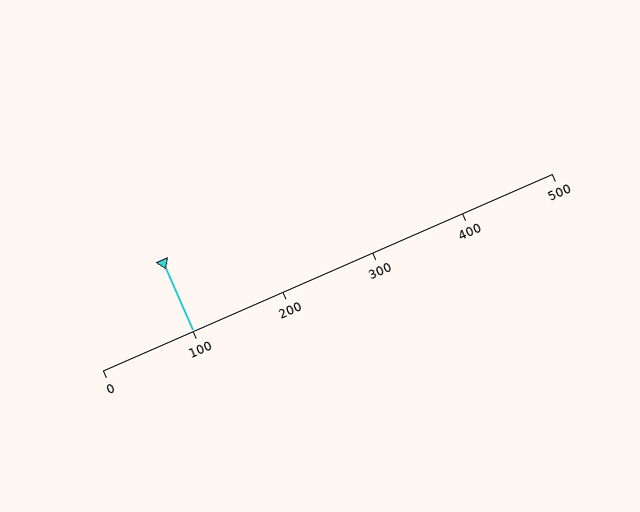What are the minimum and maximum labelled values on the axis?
The axis runs from 0 to 500.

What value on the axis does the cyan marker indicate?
The marker indicates approximately 100.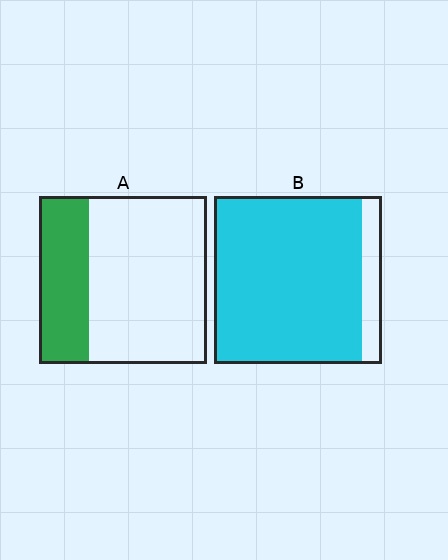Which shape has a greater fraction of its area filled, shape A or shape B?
Shape B.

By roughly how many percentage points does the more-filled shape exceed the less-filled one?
By roughly 60 percentage points (B over A).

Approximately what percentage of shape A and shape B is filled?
A is approximately 30% and B is approximately 90%.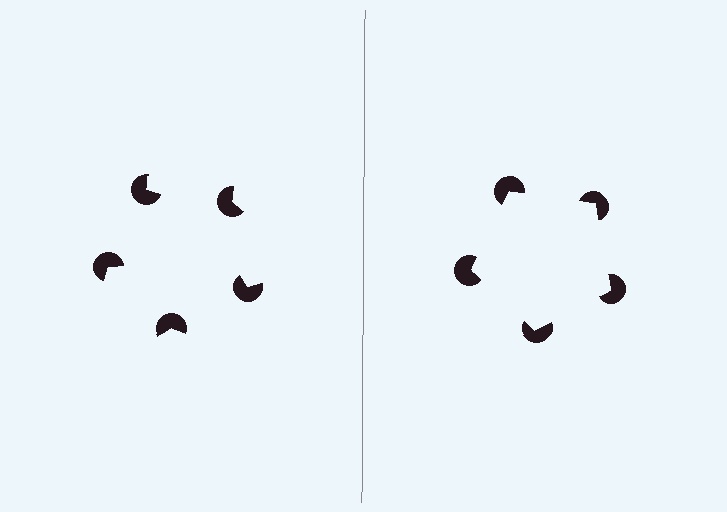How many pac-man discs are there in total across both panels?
10 — 5 on each side.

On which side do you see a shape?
An illusory pentagon appears on the right side. On the left side the wedge cuts are rotated, so no coherent shape forms.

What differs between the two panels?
The pac-man discs are positioned identically on both sides; only the wedge orientations differ. On the right they align to a pentagon; on the left they are misaligned.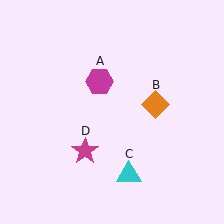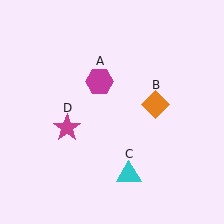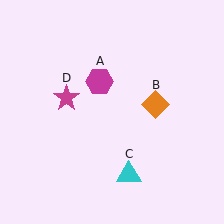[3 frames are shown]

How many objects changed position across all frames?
1 object changed position: magenta star (object D).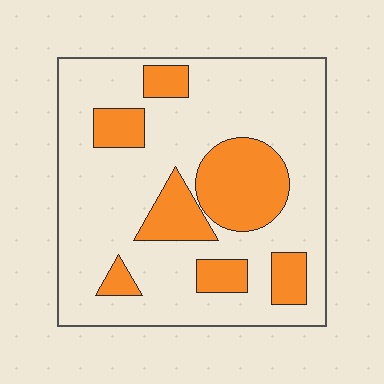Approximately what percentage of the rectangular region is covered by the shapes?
Approximately 25%.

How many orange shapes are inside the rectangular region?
7.